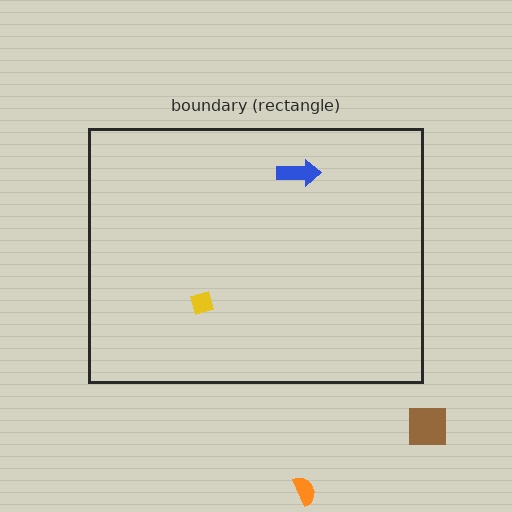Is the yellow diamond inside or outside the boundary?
Inside.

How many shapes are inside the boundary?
2 inside, 2 outside.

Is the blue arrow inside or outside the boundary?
Inside.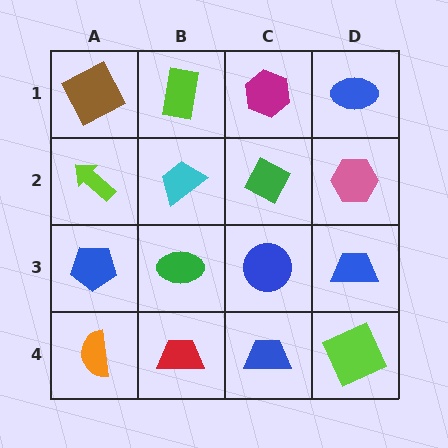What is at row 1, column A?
A brown square.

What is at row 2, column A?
A lime arrow.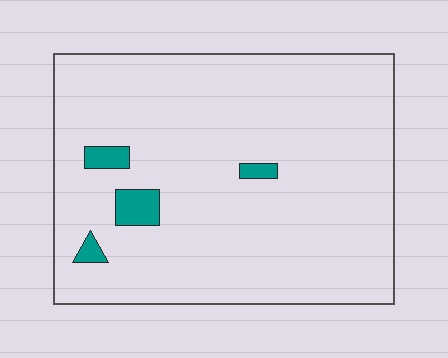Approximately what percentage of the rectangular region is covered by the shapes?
Approximately 5%.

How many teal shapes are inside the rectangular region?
4.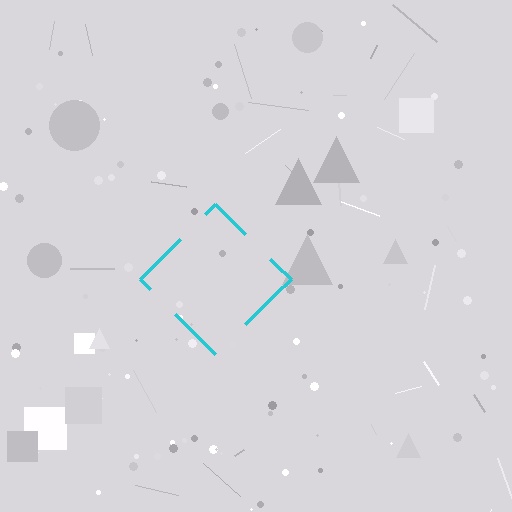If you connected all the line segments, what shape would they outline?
They would outline a diamond.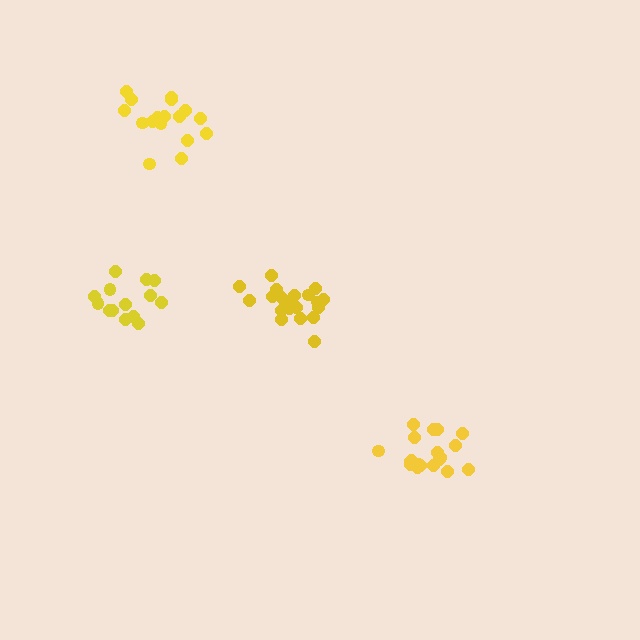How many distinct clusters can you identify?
There are 4 distinct clusters.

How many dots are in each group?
Group 1: 14 dots, Group 2: 19 dots, Group 3: 20 dots, Group 4: 17 dots (70 total).